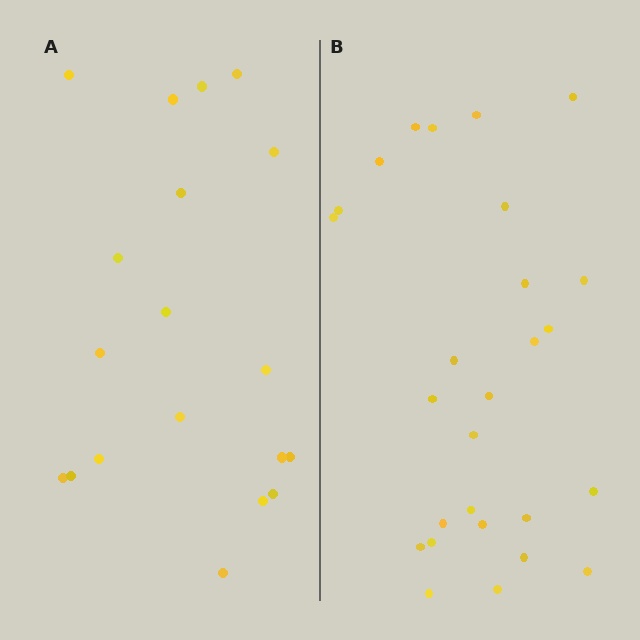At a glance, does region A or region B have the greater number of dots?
Region B (the right region) has more dots.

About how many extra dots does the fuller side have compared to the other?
Region B has roughly 8 or so more dots than region A.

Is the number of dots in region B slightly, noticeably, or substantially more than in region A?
Region B has noticeably more, but not dramatically so. The ratio is roughly 1.4 to 1.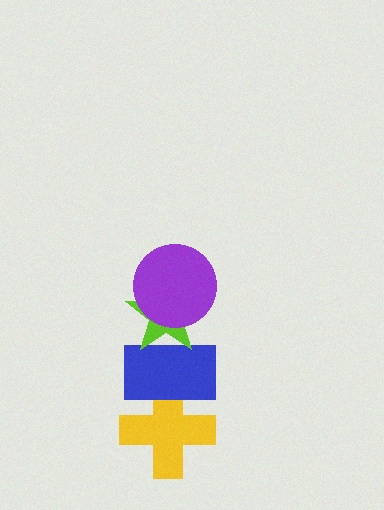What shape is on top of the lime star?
The purple circle is on top of the lime star.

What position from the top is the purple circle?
The purple circle is 1st from the top.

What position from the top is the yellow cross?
The yellow cross is 4th from the top.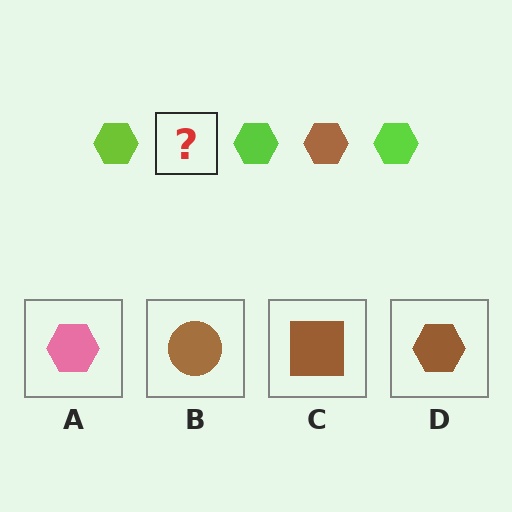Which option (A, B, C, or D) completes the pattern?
D.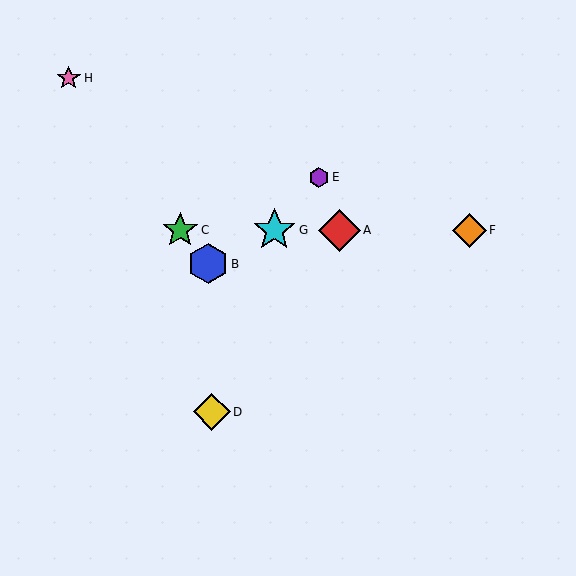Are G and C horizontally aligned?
Yes, both are at y≈230.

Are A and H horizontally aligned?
No, A is at y≈230 and H is at y≈78.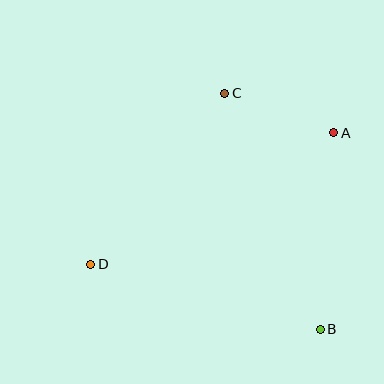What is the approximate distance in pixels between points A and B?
The distance between A and B is approximately 197 pixels.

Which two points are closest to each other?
Points A and C are closest to each other.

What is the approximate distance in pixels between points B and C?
The distance between B and C is approximately 255 pixels.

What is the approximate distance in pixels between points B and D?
The distance between B and D is approximately 238 pixels.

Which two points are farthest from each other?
Points A and D are farthest from each other.